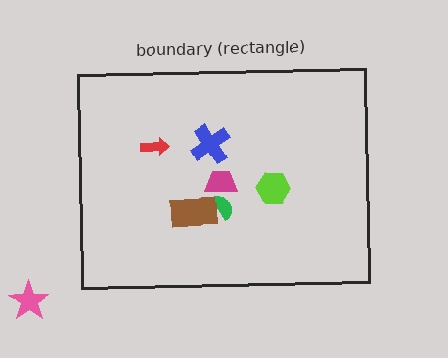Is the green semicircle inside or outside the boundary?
Inside.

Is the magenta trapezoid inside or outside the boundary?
Inside.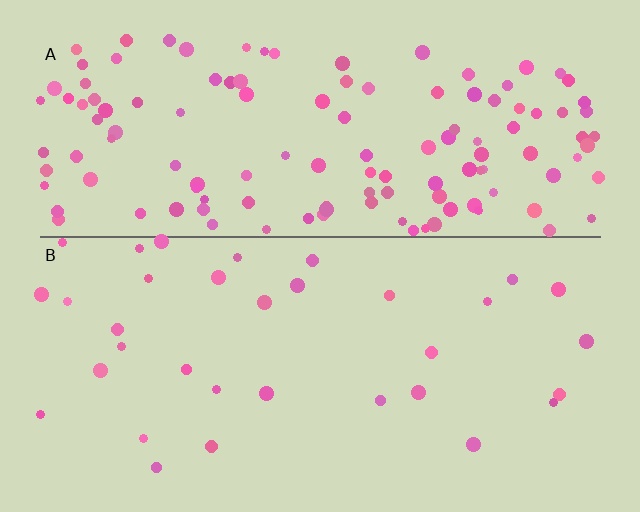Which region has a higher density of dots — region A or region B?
A (the top).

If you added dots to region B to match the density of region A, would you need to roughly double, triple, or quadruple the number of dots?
Approximately quadruple.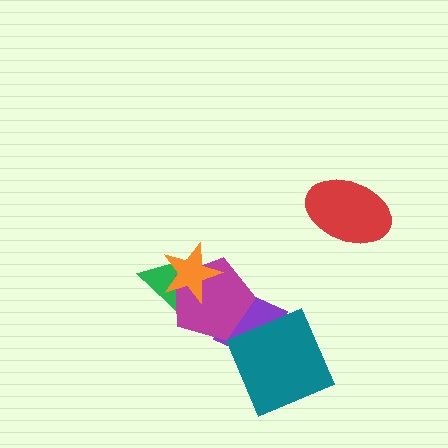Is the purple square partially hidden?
Yes, it is partially covered by another shape.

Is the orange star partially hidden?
No, no other shape covers it.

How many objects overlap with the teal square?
1 object overlaps with the teal square.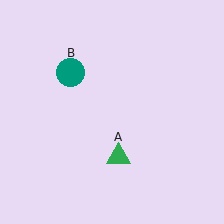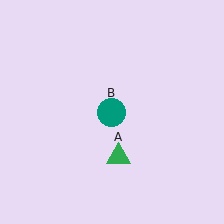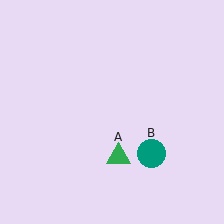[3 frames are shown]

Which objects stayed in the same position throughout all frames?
Green triangle (object A) remained stationary.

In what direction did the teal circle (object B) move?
The teal circle (object B) moved down and to the right.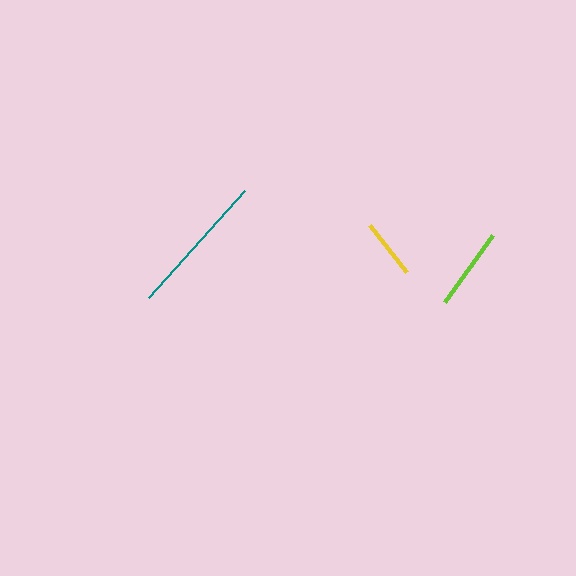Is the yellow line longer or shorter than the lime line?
The lime line is longer than the yellow line.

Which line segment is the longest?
The teal line is the longest at approximately 144 pixels.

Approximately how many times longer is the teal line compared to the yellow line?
The teal line is approximately 2.4 times the length of the yellow line.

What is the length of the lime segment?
The lime segment is approximately 83 pixels long.